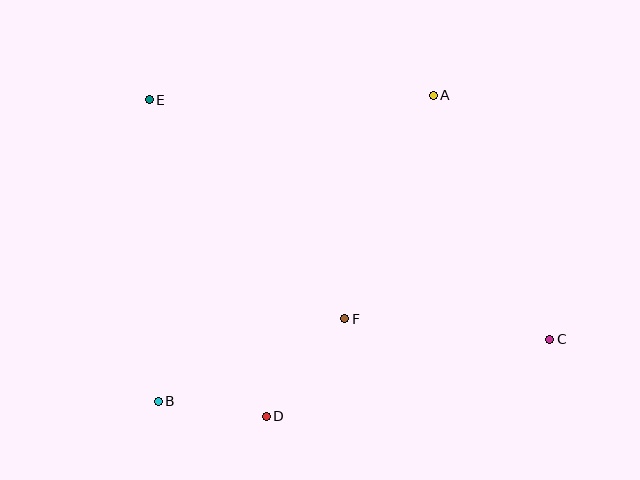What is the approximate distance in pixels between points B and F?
The distance between B and F is approximately 204 pixels.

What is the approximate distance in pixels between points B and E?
The distance between B and E is approximately 302 pixels.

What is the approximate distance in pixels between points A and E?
The distance between A and E is approximately 284 pixels.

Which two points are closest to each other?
Points B and D are closest to each other.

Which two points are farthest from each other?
Points C and E are farthest from each other.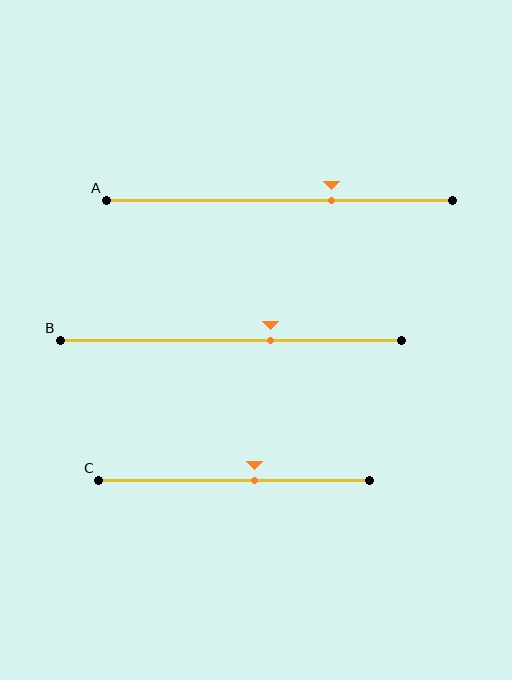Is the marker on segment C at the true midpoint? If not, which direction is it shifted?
No, the marker on segment C is shifted to the right by about 7% of the segment length.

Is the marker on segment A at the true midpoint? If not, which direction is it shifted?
No, the marker on segment A is shifted to the right by about 15% of the segment length.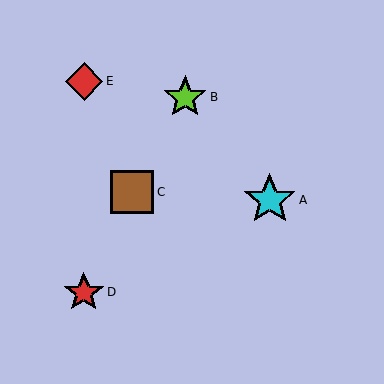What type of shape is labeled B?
Shape B is a lime star.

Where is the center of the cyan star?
The center of the cyan star is at (270, 200).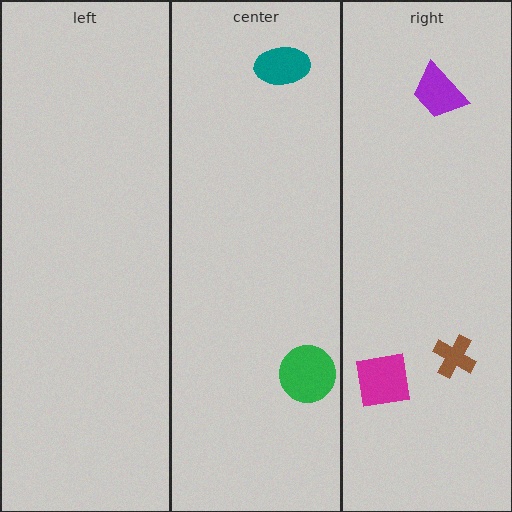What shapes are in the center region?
The green circle, the teal ellipse.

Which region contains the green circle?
The center region.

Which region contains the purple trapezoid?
The right region.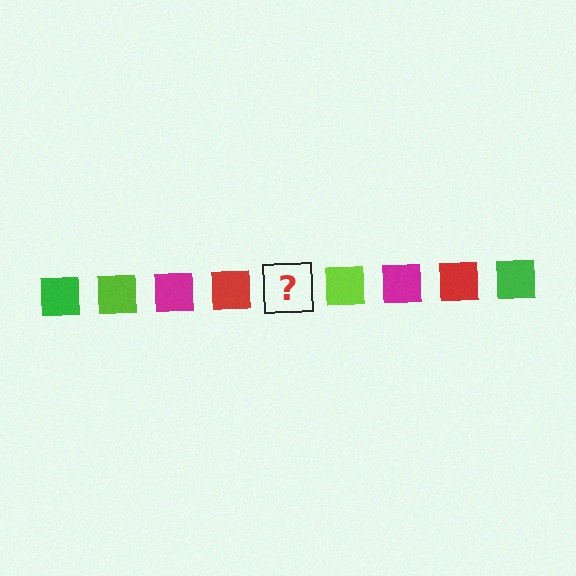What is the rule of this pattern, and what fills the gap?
The rule is that the pattern cycles through green, lime, magenta, red squares. The gap should be filled with a green square.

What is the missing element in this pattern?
The missing element is a green square.